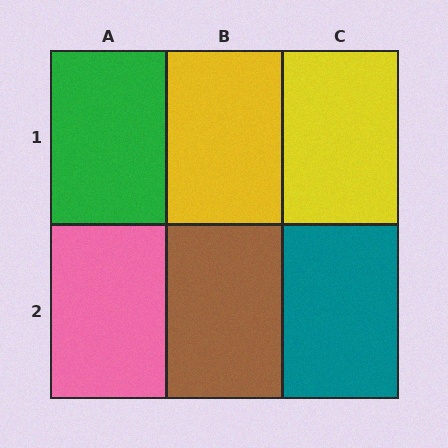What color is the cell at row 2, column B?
Brown.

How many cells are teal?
1 cell is teal.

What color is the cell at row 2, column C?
Teal.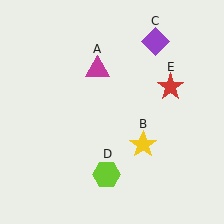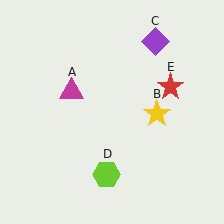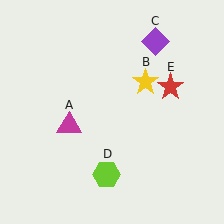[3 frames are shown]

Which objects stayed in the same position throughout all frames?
Purple diamond (object C) and lime hexagon (object D) and red star (object E) remained stationary.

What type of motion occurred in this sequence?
The magenta triangle (object A), yellow star (object B) rotated counterclockwise around the center of the scene.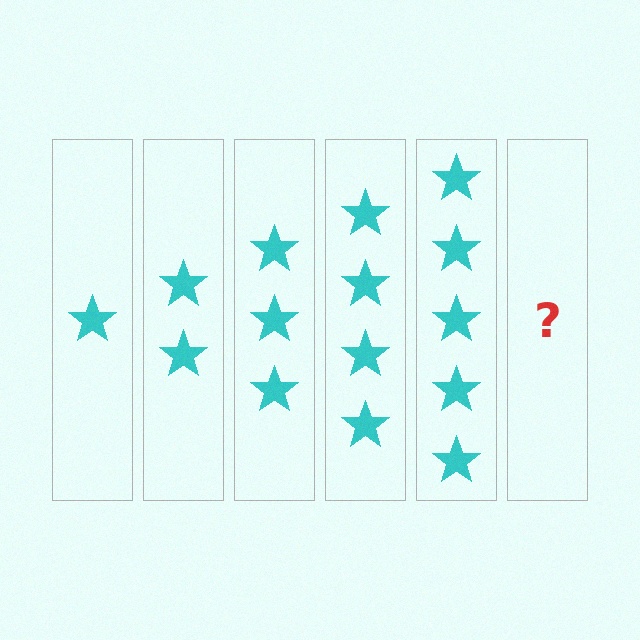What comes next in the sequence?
The next element should be 6 stars.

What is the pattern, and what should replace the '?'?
The pattern is that each step adds one more star. The '?' should be 6 stars.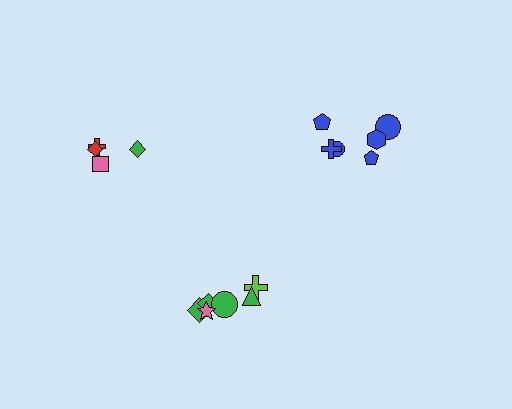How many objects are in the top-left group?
There are 4 objects.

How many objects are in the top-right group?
There are 6 objects.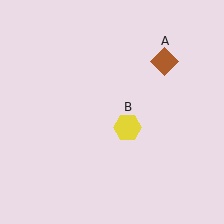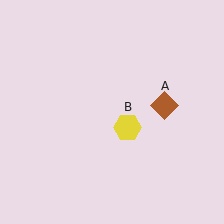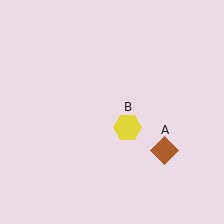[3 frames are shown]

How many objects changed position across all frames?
1 object changed position: brown diamond (object A).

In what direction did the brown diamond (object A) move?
The brown diamond (object A) moved down.